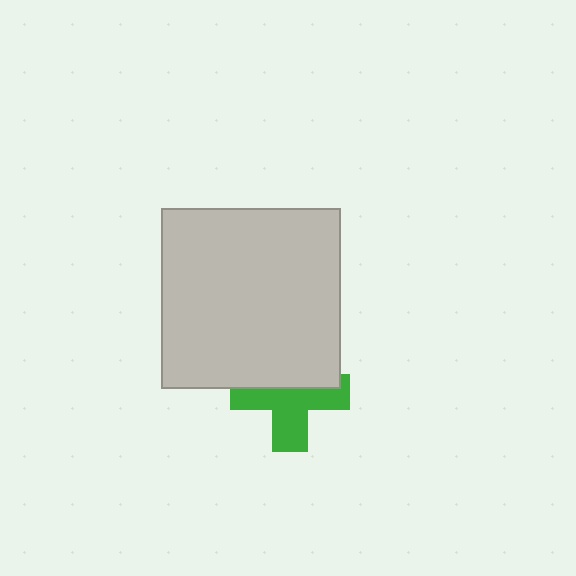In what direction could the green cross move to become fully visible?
The green cross could move down. That would shift it out from behind the light gray square entirely.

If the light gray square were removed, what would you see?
You would see the complete green cross.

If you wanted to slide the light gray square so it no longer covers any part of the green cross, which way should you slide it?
Slide it up — that is the most direct way to separate the two shapes.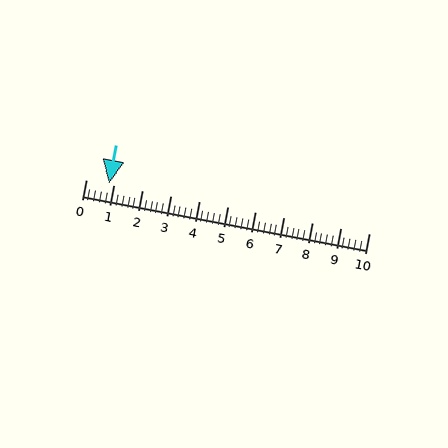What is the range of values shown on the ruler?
The ruler shows values from 0 to 10.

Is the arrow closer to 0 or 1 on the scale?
The arrow is closer to 1.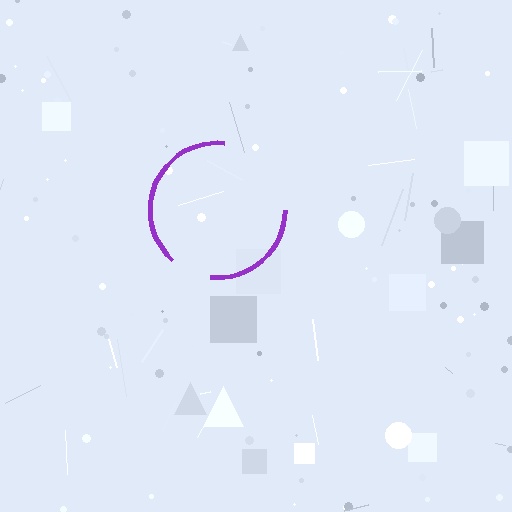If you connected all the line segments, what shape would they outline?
They would outline a circle.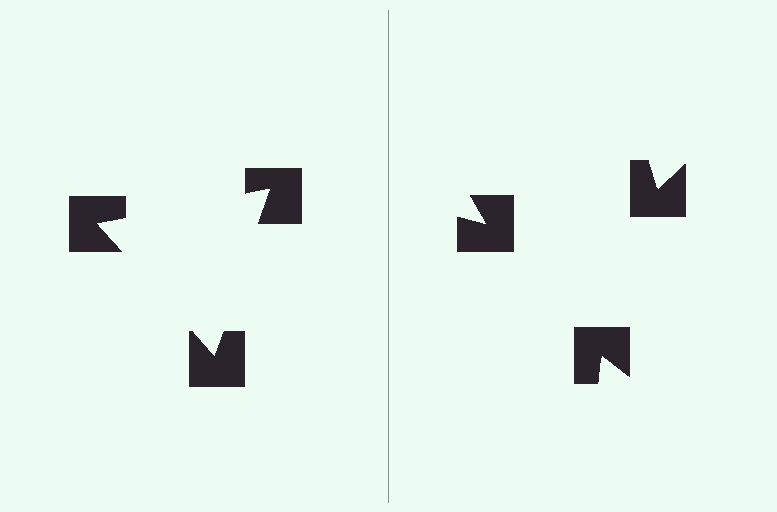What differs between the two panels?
The notched squares are positioned identically on both sides; only the wedge orientations differ. On the left they align to a triangle; on the right they are misaligned.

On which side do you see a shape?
An illusory triangle appears on the left side. On the right side the wedge cuts are rotated, so no coherent shape forms.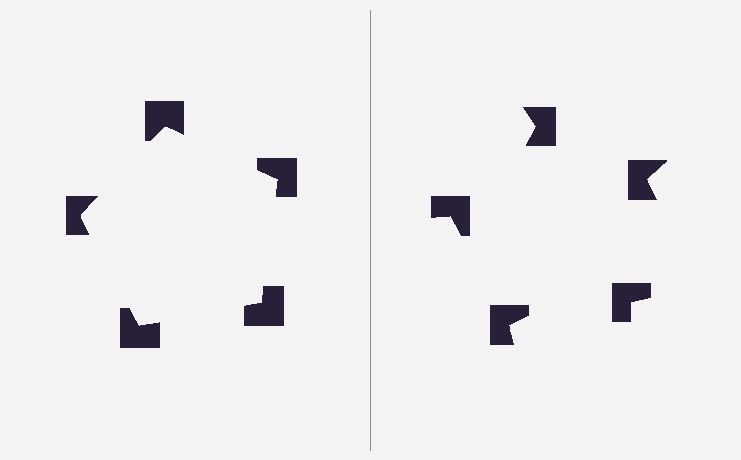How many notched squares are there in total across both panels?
10 — 5 on each side.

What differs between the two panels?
The notched squares are positioned identically on both sides; only the wedge orientations differ. On the left they align to a pentagon; on the right they are misaligned.